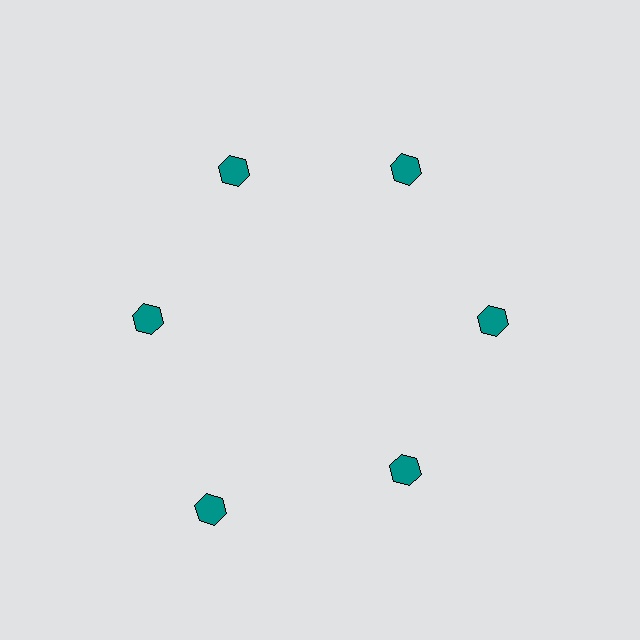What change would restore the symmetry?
The symmetry would be restored by moving it inward, back onto the ring so that all 6 hexagons sit at equal angles and equal distance from the center.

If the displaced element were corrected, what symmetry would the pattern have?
It would have 6-fold rotational symmetry — the pattern would map onto itself every 60 degrees.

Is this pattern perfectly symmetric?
No. The 6 teal hexagons are arranged in a ring, but one element near the 7 o'clock position is pushed outward from the center, breaking the 6-fold rotational symmetry.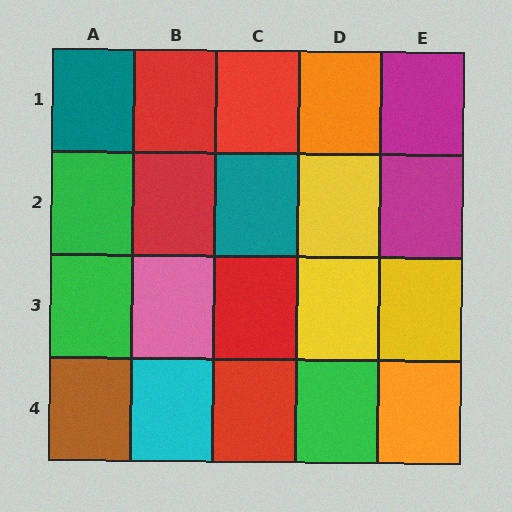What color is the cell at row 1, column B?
Red.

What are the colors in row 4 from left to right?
Brown, cyan, red, green, orange.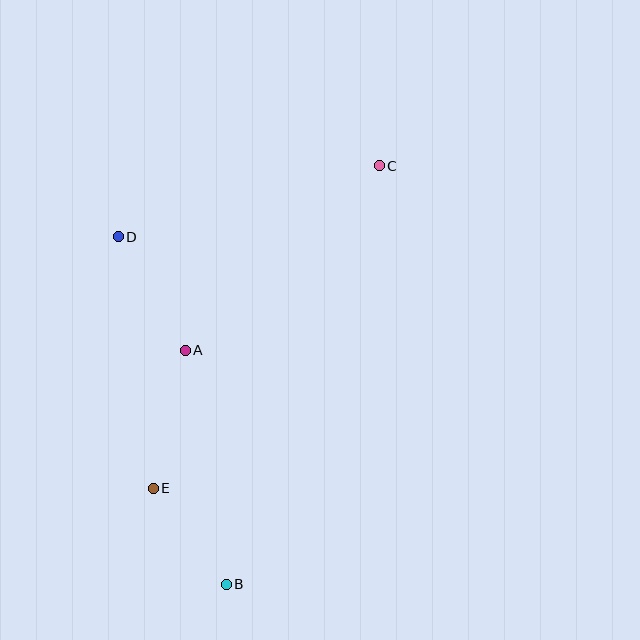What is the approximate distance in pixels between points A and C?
The distance between A and C is approximately 268 pixels.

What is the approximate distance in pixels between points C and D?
The distance between C and D is approximately 270 pixels.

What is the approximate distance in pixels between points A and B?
The distance between A and B is approximately 237 pixels.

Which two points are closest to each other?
Points B and E are closest to each other.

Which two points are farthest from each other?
Points B and C are farthest from each other.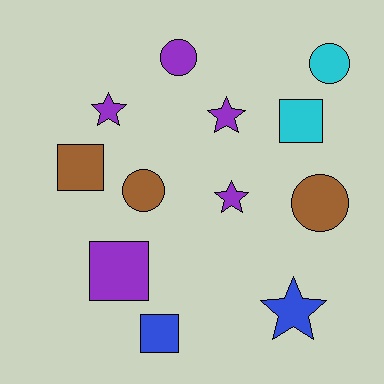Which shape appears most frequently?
Star, with 4 objects.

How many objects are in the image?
There are 12 objects.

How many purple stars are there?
There are 3 purple stars.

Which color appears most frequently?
Purple, with 5 objects.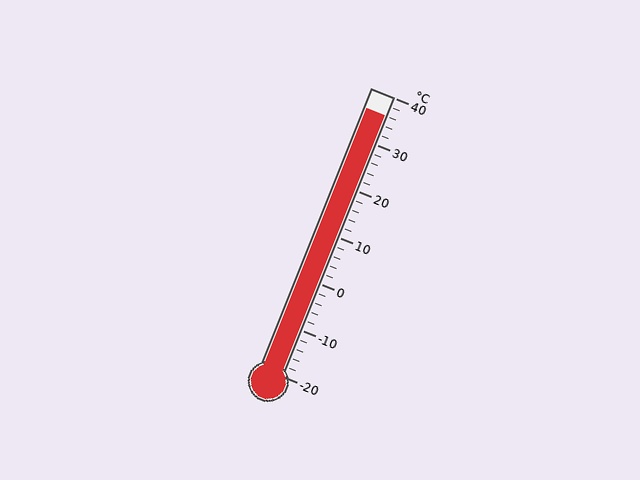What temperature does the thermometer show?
The thermometer shows approximately 36°C.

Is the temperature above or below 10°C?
The temperature is above 10°C.